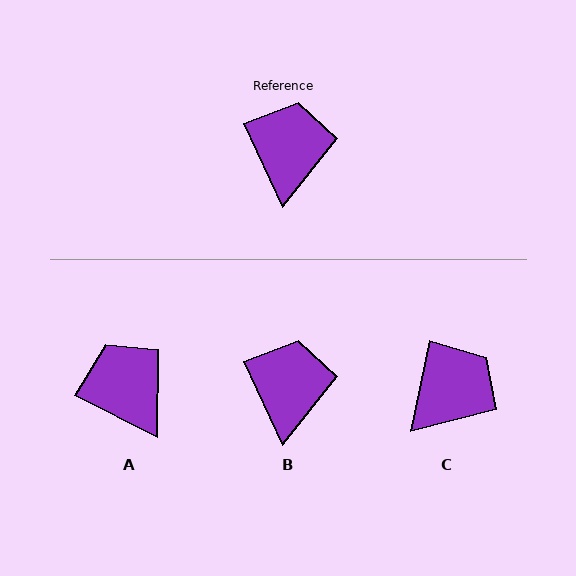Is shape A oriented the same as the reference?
No, it is off by about 38 degrees.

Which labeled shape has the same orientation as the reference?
B.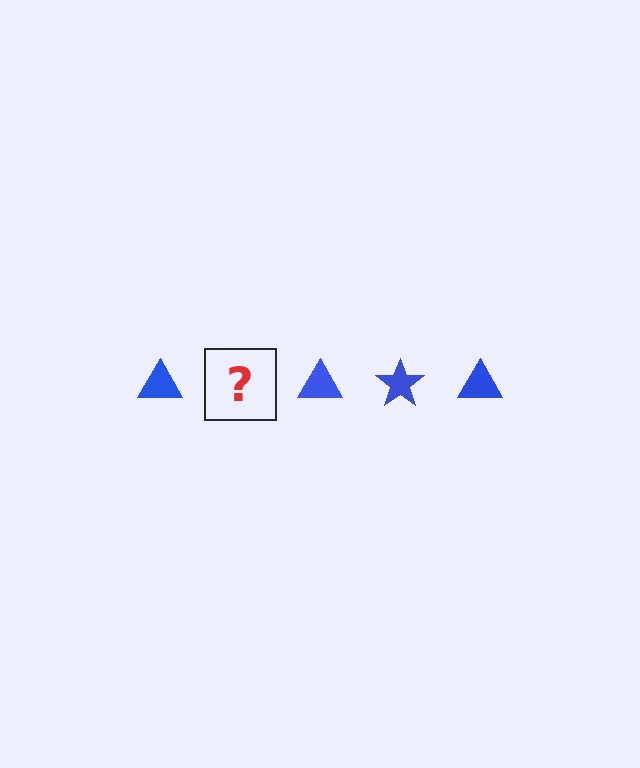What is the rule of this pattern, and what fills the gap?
The rule is that the pattern cycles through triangle, star shapes in blue. The gap should be filled with a blue star.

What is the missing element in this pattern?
The missing element is a blue star.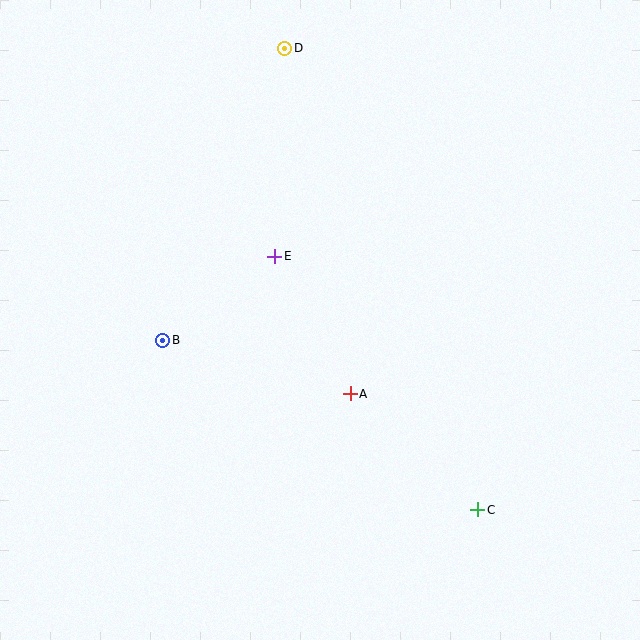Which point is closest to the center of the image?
Point E at (275, 256) is closest to the center.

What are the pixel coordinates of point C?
Point C is at (478, 510).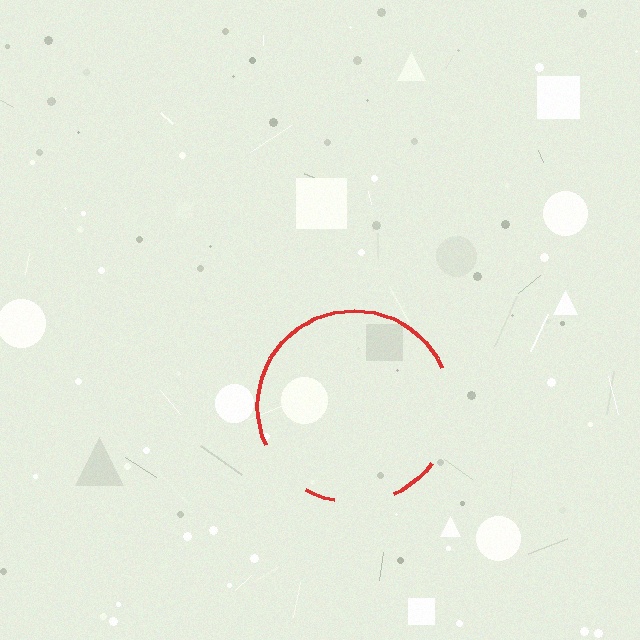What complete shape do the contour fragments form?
The contour fragments form a circle.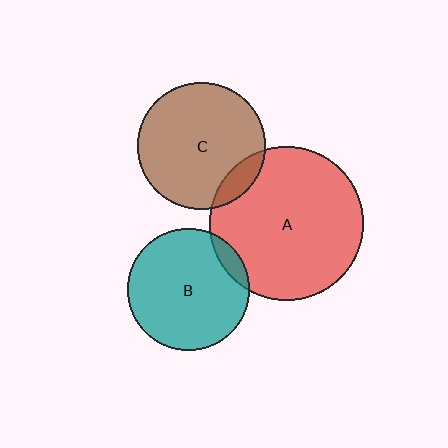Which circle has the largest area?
Circle A (red).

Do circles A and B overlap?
Yes.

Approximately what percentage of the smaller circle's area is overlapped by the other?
Approximately 10%.